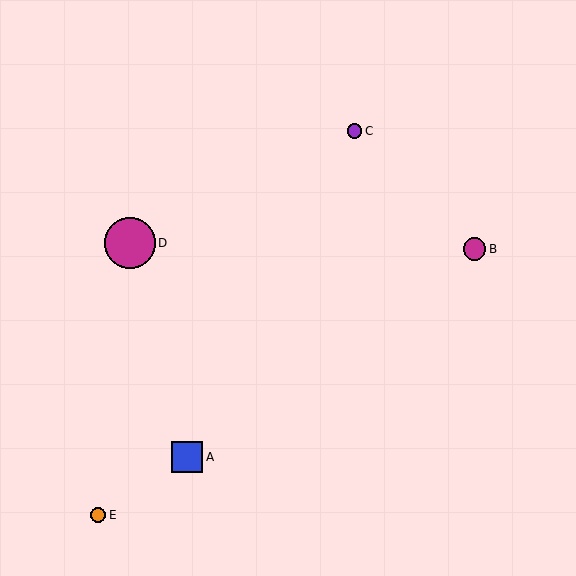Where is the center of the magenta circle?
The center of the magenta circle is at (130, 243).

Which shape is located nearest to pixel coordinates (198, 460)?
The blue square (labeled A) at (187, 457) is nearest to that location.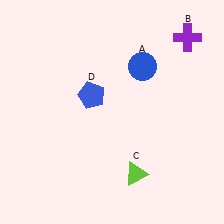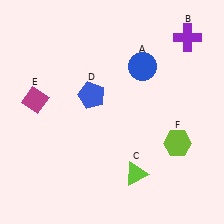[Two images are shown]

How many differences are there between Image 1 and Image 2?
There are 2 differences between the two images.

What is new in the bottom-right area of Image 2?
A lime hexagon (F) was added in the bottom-right area of Image 2.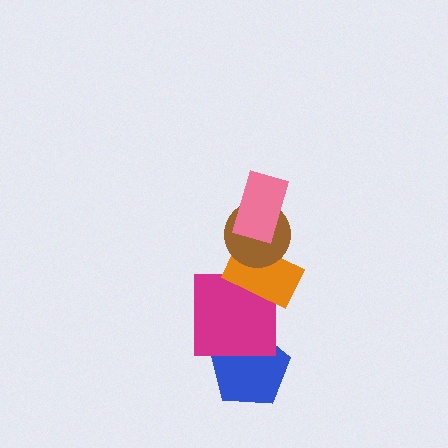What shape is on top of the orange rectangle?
The brown circle is on top of the orange rectangle.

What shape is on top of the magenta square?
The orange rectangle is on top of the magenta square.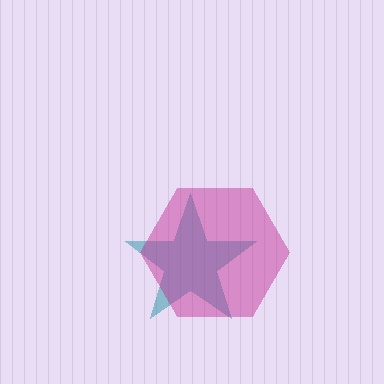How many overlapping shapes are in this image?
There are 2 overlapping shapes in the image.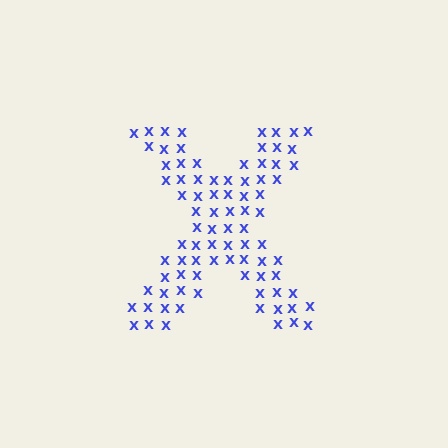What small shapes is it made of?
It is made of small letter X's.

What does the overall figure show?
The overall figure shows the letter X.